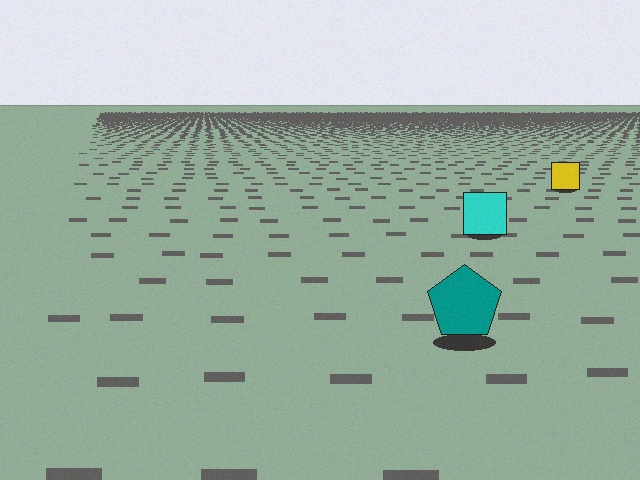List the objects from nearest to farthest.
From nearest to farthest: the teal pentagon, the cyan square, the yellow square.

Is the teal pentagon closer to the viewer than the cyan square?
Yes. The teal pentagon is closer — you can tell from the texture gradient: the ground texture is coarser near it.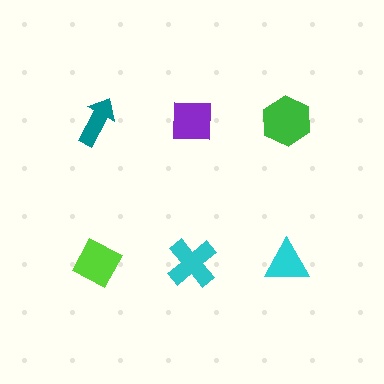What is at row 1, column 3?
A green hexagon.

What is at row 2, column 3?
A cyan triangle.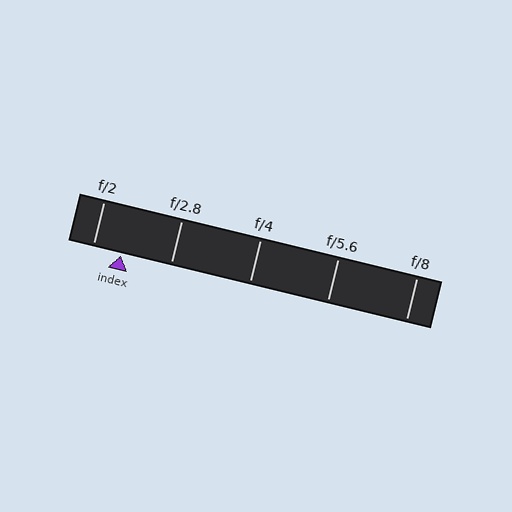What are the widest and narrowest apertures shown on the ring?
The widest aperture shown is f/2 and the narrowest is f/8.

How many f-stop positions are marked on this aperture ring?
There are 5 f-stop positions marked.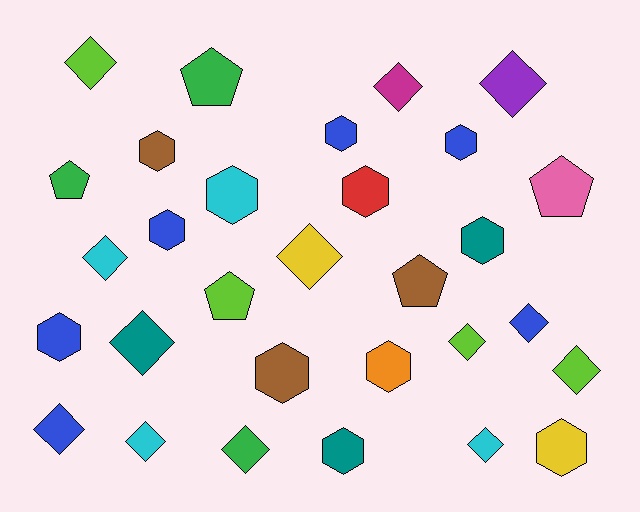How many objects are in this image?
There are 30 objects.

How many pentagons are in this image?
There are 5 pentagons.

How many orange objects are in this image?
There is 1 orange object.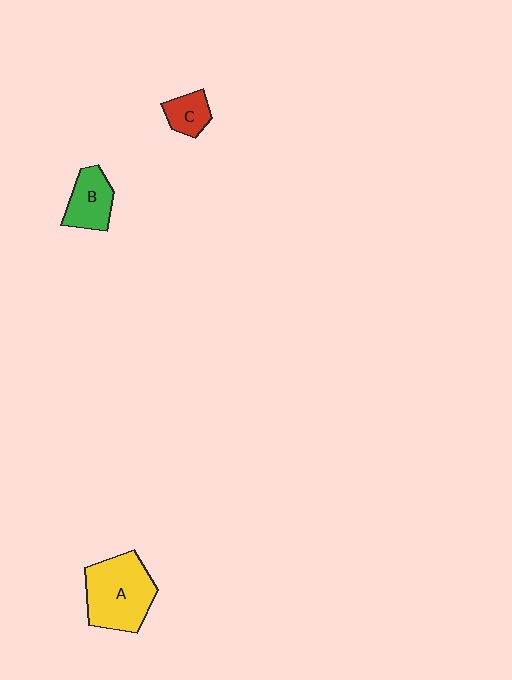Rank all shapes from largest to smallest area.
From largest to smallest: A (yellow), B (green), C (red).